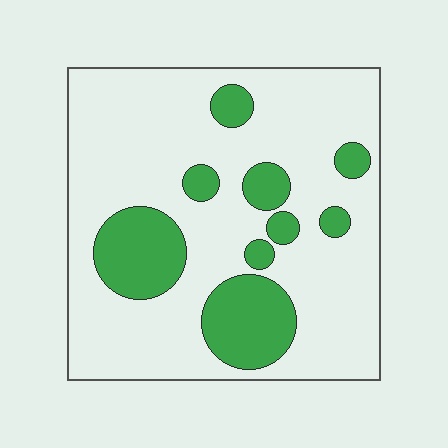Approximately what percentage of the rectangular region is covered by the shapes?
Approximately 25%.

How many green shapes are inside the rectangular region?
9.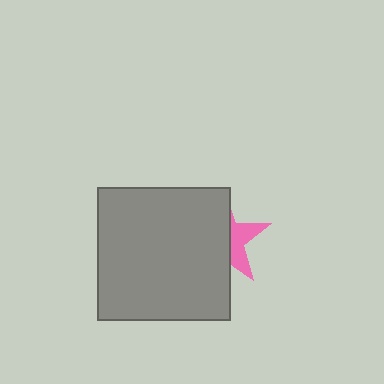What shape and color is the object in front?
The object in front is a gray square.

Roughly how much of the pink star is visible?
A small part of it is visible (roughly 34%).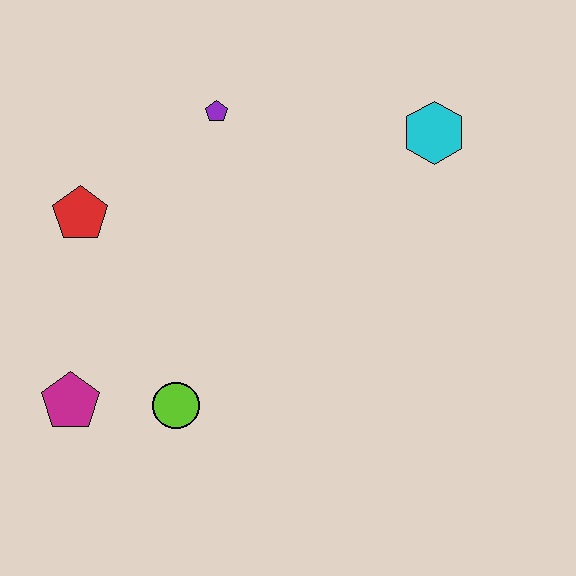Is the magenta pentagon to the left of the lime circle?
Yes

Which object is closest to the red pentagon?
The purple pentagon is closest to the red pentagon.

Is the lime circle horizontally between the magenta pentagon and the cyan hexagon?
Yes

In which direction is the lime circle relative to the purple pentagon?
The lime circle is below the purple pentagon.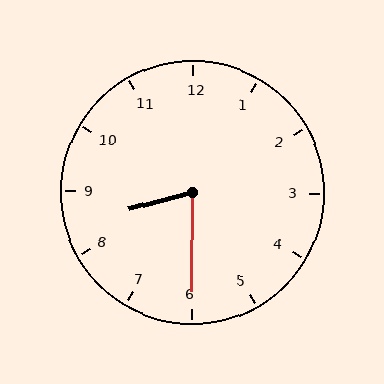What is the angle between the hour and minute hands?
Approximately 75 degrees.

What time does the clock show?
8:30.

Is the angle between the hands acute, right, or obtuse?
It is acute.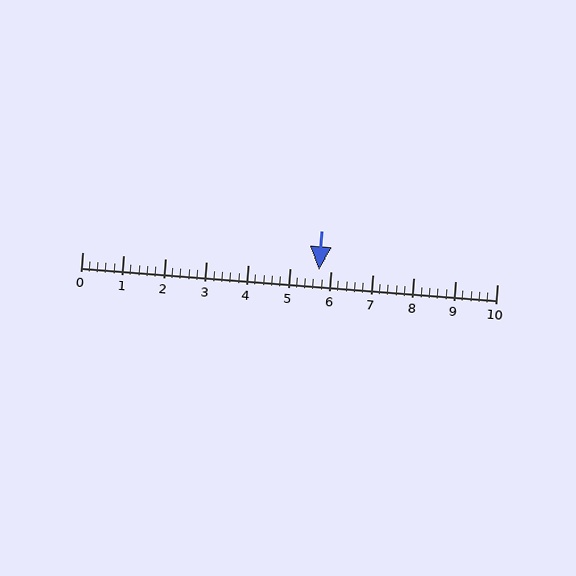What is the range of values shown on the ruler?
The ruler shows values from 0 to 10.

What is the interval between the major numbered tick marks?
The major tick marks are spaced 1 units apart.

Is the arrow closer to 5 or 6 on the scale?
The arrow is closer to 6.